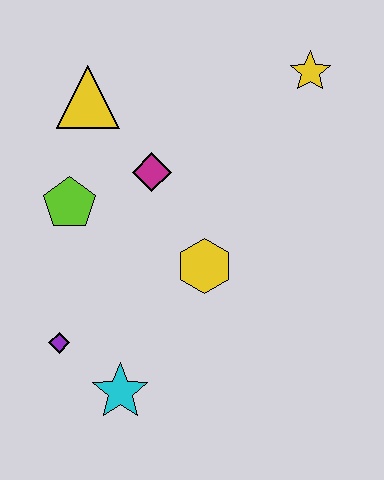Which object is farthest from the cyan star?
The yellow star is farthest from the cyan star.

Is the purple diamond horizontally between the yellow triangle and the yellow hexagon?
No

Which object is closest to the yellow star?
The magenta diamond is closest to the yellow star.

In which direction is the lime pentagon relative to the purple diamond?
The lime pentagon is above the purple diamond.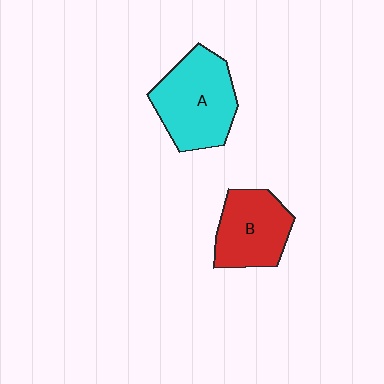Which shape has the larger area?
Shape A (cyan).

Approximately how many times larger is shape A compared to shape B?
Approximately 1.3 times.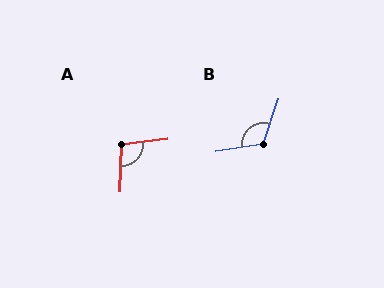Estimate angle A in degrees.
Approximately 99 degrees.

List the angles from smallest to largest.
A (99°), B (118°).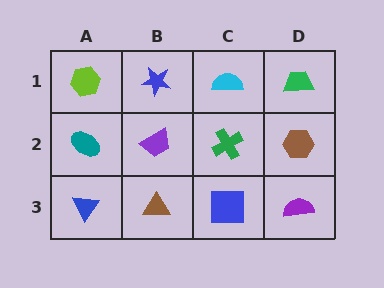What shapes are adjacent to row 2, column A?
A lime hexagon (row 1, column A), a blue triangle (row 3, column A), a purple trapezoid (row 2, column B).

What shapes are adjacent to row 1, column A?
A teal ellipse (row 2, column A), a blue star (row 1, column B).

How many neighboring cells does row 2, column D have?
3.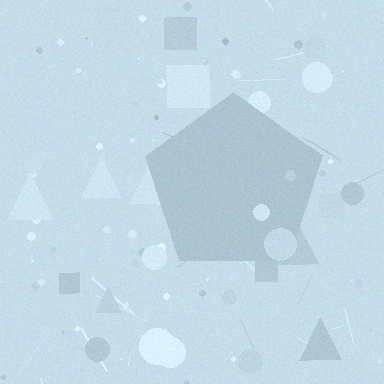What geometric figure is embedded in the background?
A pentagon is embedded in the background.